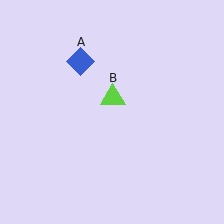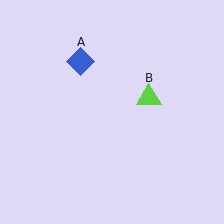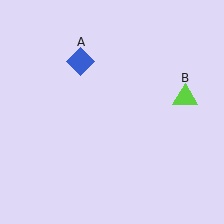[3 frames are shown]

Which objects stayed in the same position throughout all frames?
Blue diamond (object A) remained stationary.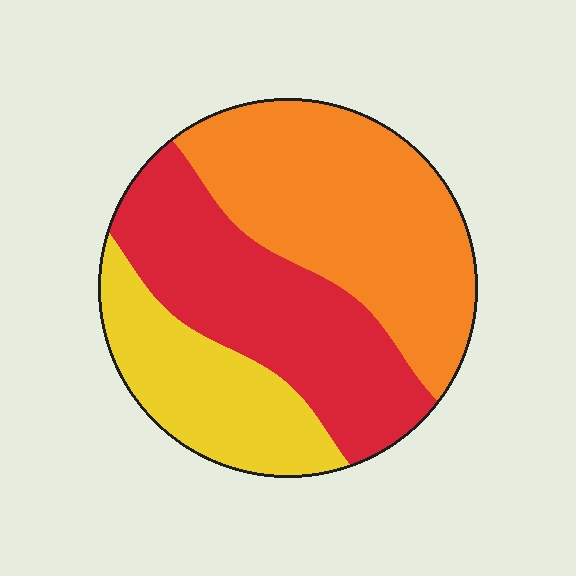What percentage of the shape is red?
Red covers around 35% of the shape.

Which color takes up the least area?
Yellow, at roughly 25%.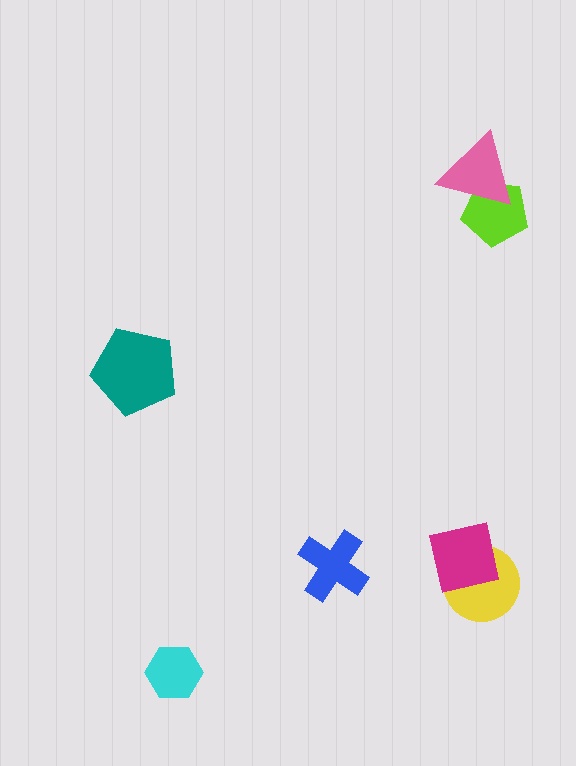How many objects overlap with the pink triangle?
1 object overlaps with the pink triangle.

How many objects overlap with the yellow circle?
1 object overlaps with the yellow circle.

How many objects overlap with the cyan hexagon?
0 objects overlap with the cyan hexagon.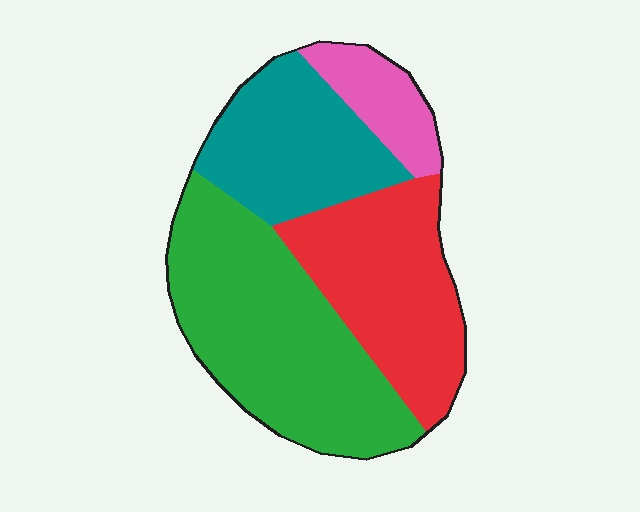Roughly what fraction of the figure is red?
Red takes up about one quarter (1/4) of the figure.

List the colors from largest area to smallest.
From largest to smallest: green, red, teal, pink.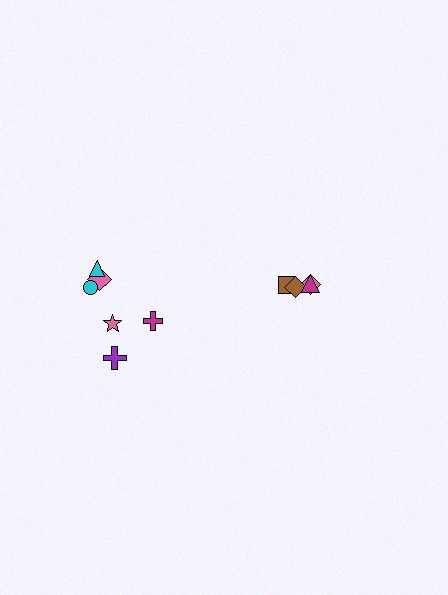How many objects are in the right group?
There are 4 objects.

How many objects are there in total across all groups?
There are 10 objects.